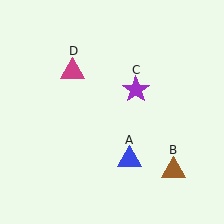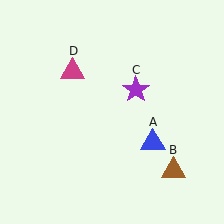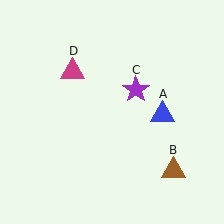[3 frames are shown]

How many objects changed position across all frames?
1 object changed position: blue triangle (object A).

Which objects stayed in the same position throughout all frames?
Brown triangle (object B) and purple star (object C) and magenta triangle (object D) remained stationary.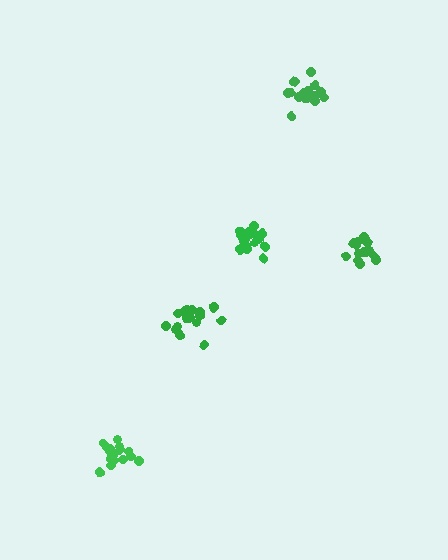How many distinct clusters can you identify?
There are 5 distinct clusters.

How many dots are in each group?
Group 1: 17 dots, Group 2: 16 dots, Group 3: 17 dots, Group 4: 20 dots, Group 5: 17 dots (87 total).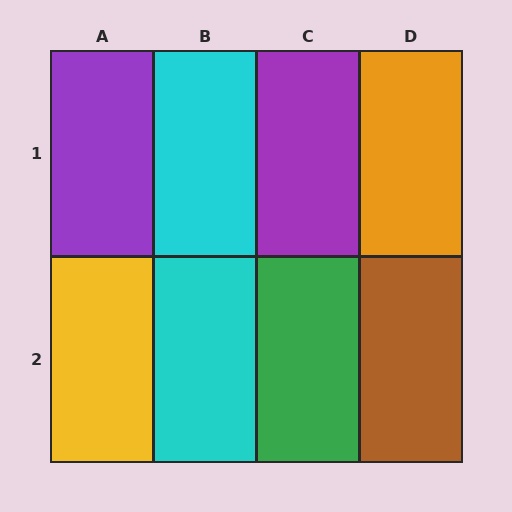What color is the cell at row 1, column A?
Purple.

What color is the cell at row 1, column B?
Cyan.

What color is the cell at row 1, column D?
Orange.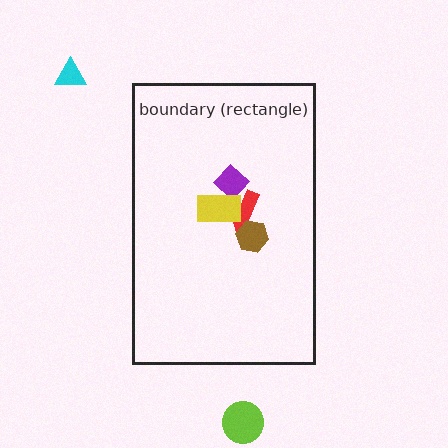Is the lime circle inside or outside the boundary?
Outside.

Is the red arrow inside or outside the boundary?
Inside.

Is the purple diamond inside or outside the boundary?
Inside.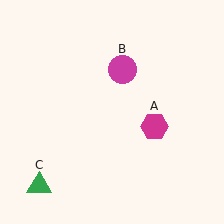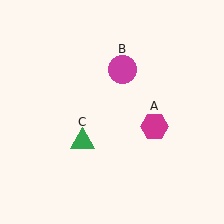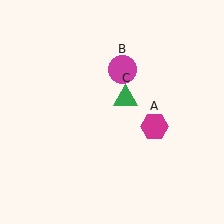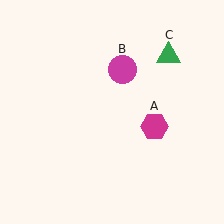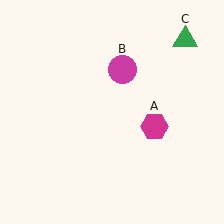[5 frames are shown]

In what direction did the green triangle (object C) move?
The green triangle (object C) moved up and to the right.